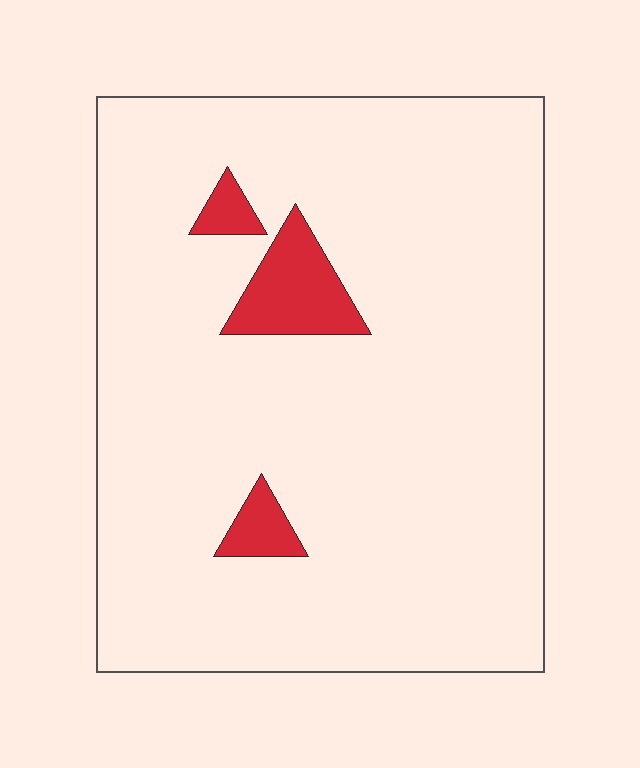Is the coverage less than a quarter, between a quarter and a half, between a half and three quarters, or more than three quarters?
Less than a quarter.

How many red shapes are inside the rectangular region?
3.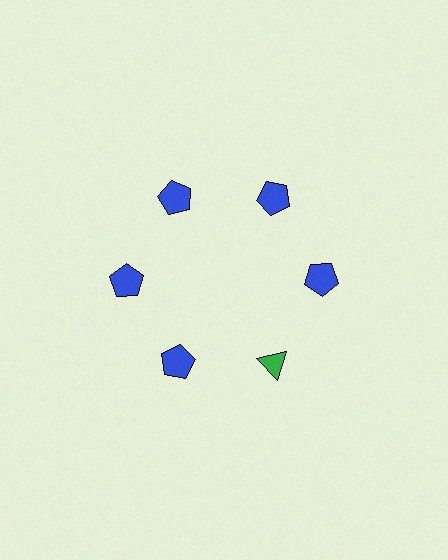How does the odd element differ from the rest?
It differs in both color (green instead of blue) and shape (triangle instead of pentagon).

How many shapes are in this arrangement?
There are 6 shapes arranged in a ring pattern.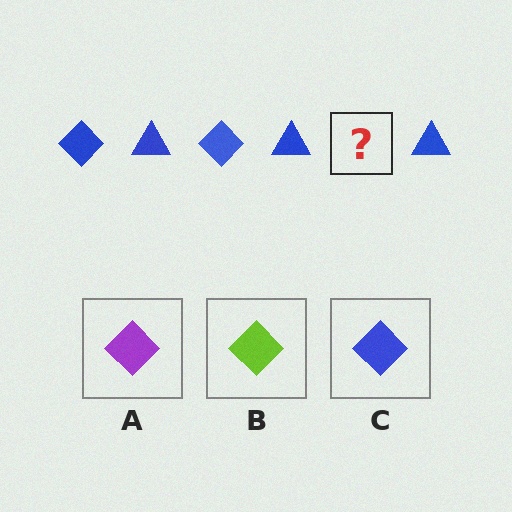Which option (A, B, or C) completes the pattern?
C.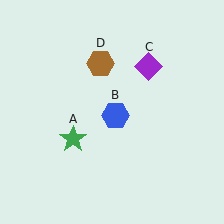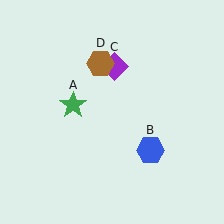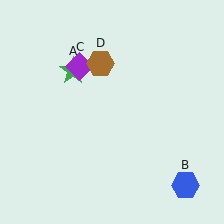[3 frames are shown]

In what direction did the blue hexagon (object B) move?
The blue hexagon (object B) moved down and to the right.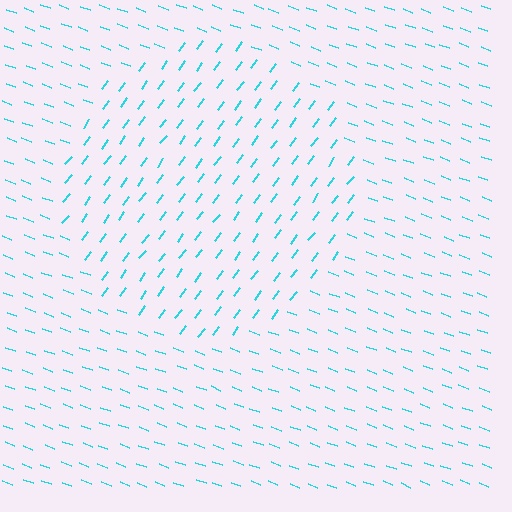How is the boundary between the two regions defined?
The boundary is defined purely by a change in line orientation (approximately 74 degrees difference). All lines are the same color and thickness.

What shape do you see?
I see a circle.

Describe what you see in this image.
The image is filled with small cyan line segments. A circle region in the image has lines oriented differently from the surrounding lines, creating a visible texture boundary.